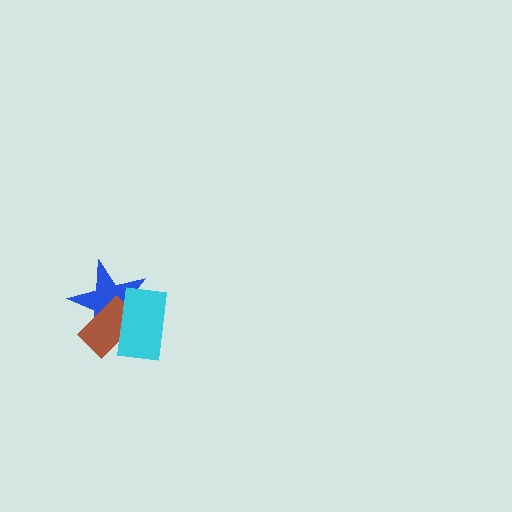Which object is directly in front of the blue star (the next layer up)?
The brown rectangle is directly in front of the blue star.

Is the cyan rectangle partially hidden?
No, no other shape covers it.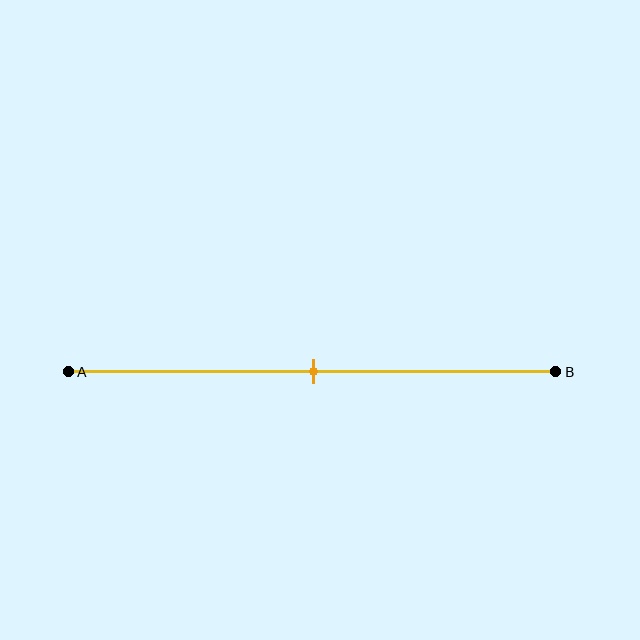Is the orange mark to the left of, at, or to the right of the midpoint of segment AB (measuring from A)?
The orange mark is approximately at the midpoint of segment AB.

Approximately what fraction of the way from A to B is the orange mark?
The orange mark is approximately 50% of the way from A to B.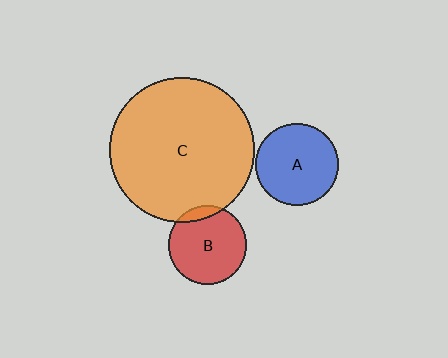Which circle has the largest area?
Circle C (orange).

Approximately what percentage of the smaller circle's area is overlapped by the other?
Approximately 10%.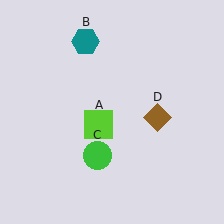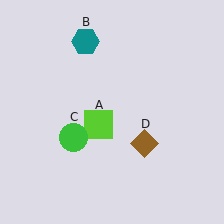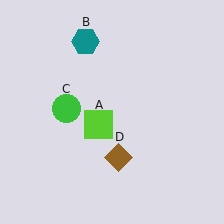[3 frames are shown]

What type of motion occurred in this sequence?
The green circle (object C), brown diamond (object D) rotated clockwise around the center of the scene.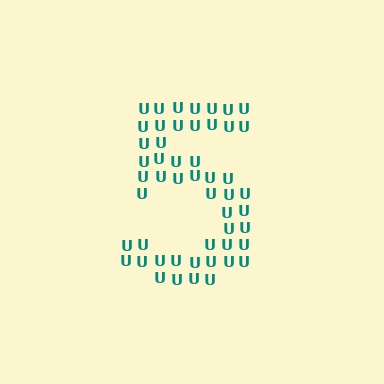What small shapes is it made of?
It is made of small letter U's.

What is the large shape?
The large shape is the digit 5.